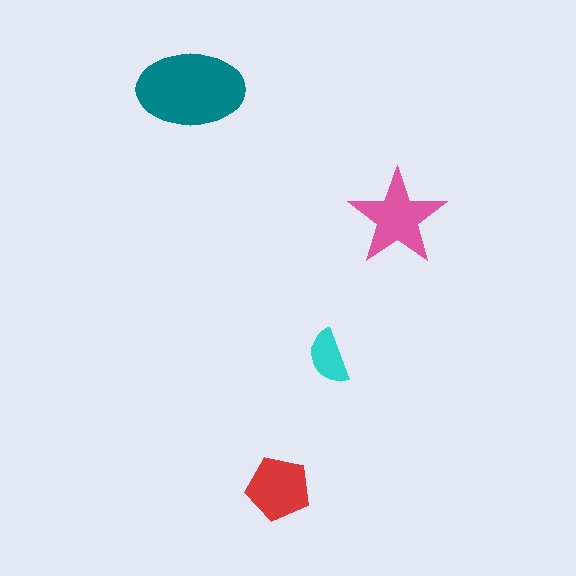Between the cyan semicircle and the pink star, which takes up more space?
The pink star.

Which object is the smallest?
The cyan semicircle.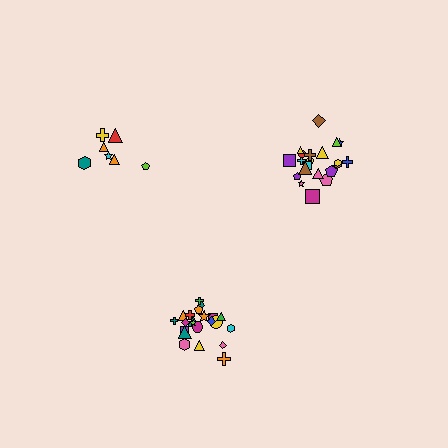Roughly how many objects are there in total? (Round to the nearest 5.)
Roughly 50 objects in total.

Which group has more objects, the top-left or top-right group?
The top-right group.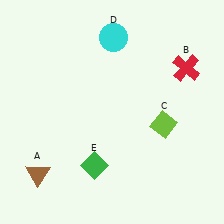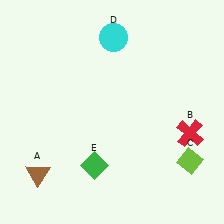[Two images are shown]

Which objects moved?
The objects that moved are: the red cross (B), the lime diamond (C).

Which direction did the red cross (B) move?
The red cross (B) moved down.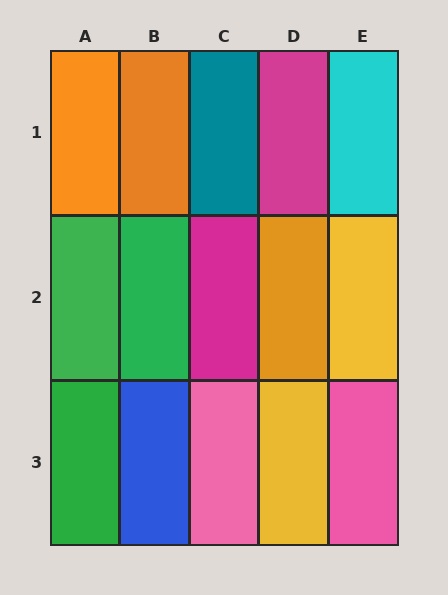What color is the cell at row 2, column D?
Orange.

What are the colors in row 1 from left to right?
Orange, orange, teal, magenta, cyan.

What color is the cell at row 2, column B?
Green.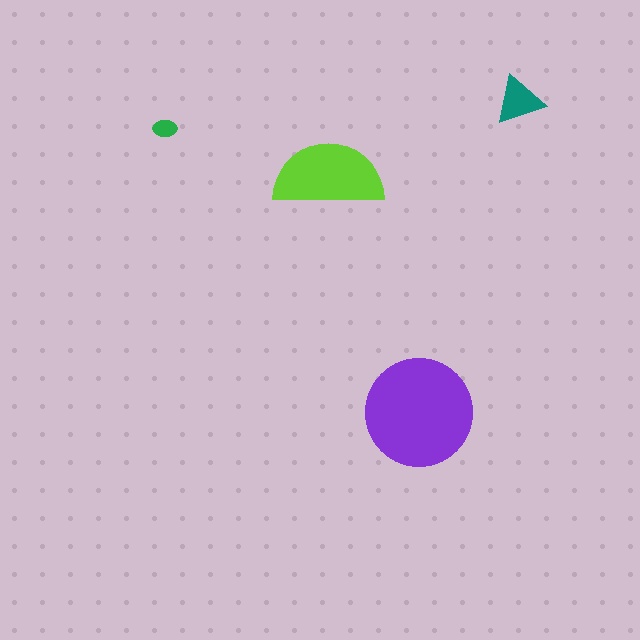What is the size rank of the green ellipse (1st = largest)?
4th.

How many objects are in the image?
There are 4 objects in the image.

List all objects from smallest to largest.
The green ellipse, the teal triangle, the lime semicircle, the purple circle.